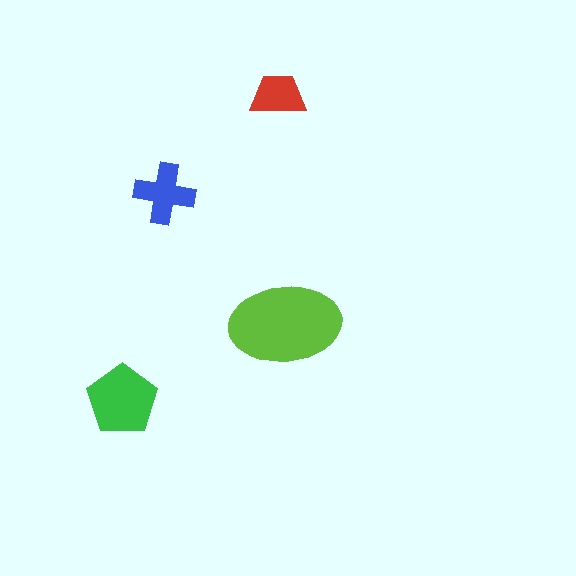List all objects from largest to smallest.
The lime ellipse, the green pentagon, the blue cross, the red trapezoid.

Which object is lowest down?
The green pentagon is bottommost.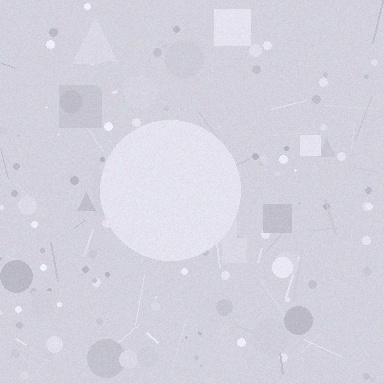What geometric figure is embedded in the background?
A circle is embedded in the background.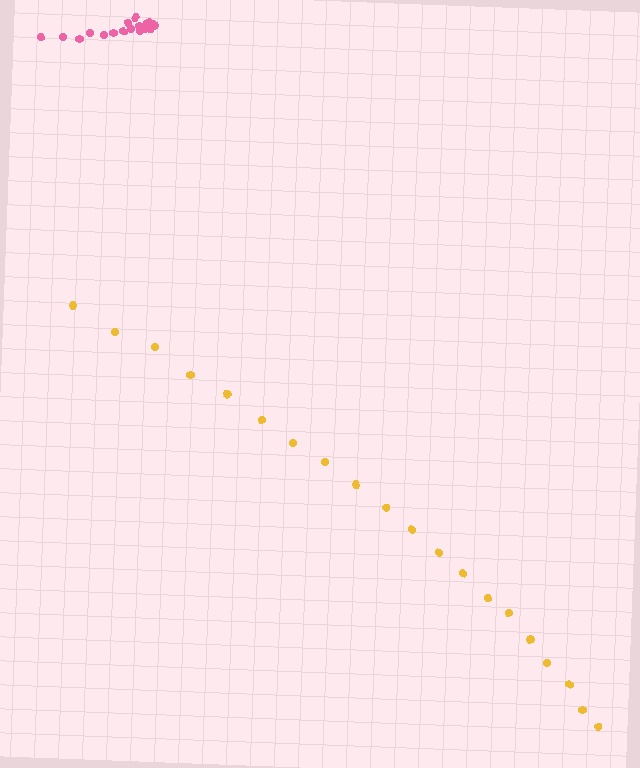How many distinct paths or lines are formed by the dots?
There are 2 distinct paths.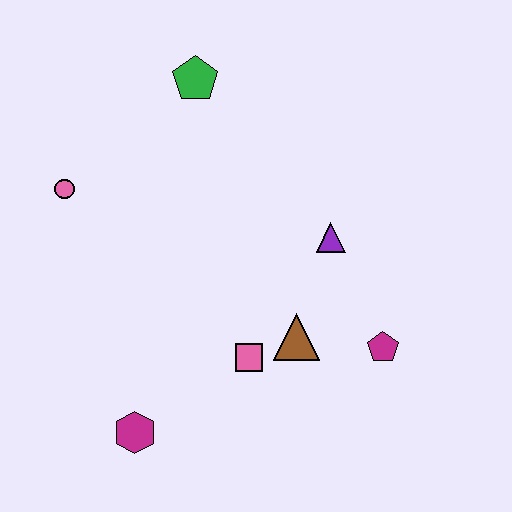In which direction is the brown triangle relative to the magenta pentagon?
The brown triangle is to the left of the magenta pentagon.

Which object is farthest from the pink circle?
The magenta pentagon is farthest from the pink circle.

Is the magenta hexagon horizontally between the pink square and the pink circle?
Yes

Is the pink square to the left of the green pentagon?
No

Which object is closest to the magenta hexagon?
The pink square is closest to the magenta hexagon.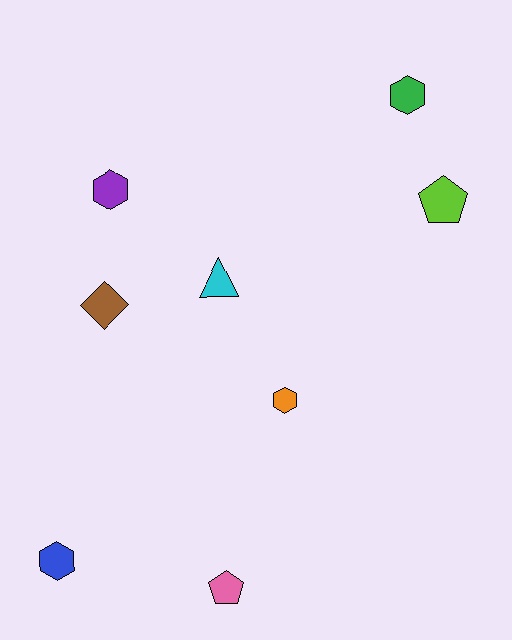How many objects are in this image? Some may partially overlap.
There are 8 objects.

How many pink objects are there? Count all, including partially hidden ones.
There is 1 pink object.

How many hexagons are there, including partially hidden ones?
There are 4 hexagons.